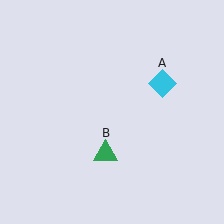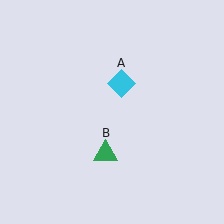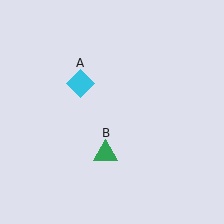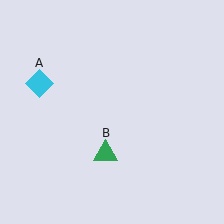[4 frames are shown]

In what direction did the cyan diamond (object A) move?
The cyan diamond (object A) moved left.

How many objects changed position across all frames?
1 object changed position: cyan diamond (object A).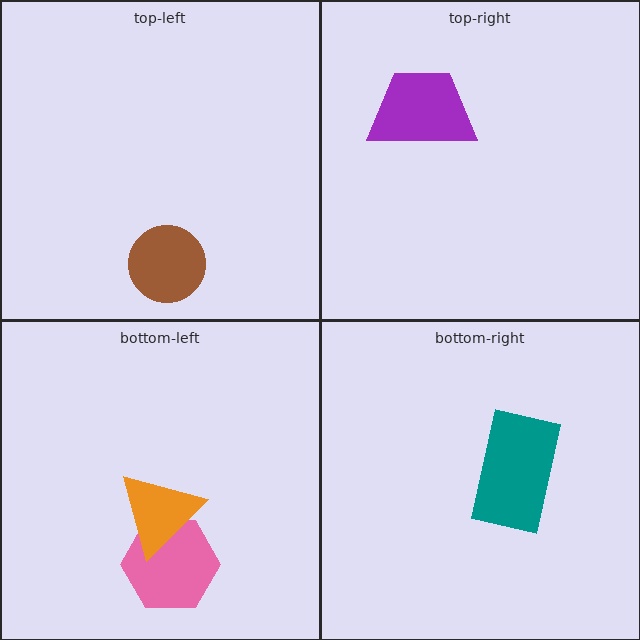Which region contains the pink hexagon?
The bottom-left region.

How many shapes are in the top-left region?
1.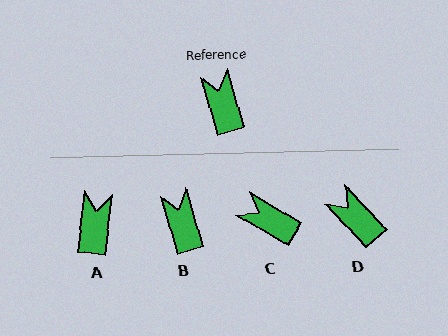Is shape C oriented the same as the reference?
No, it is off by about 43 degrees.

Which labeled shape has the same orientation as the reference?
B.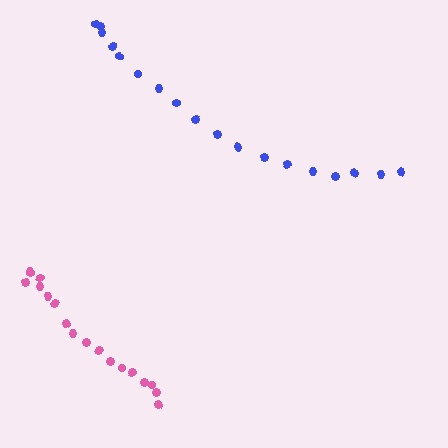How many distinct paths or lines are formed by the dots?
There are 2 distinct paths.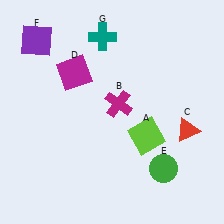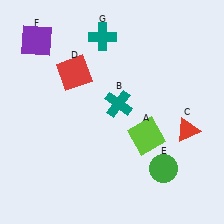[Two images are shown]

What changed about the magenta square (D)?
In Image 1, D is magenta. In Image 2, it changed to red.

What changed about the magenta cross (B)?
In Image 1, B is magenta. In Image 2, it changed to teal.